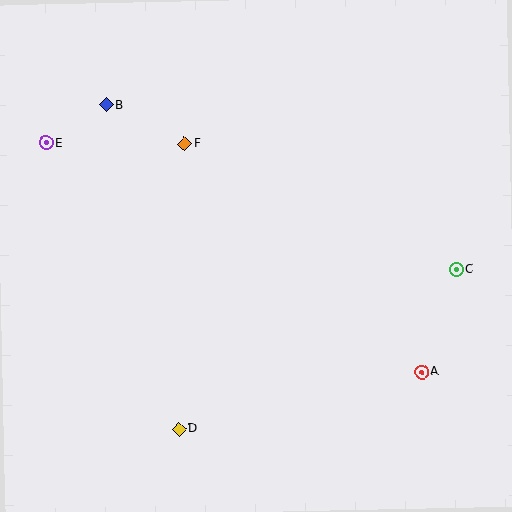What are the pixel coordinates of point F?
Point F is at (185, 144).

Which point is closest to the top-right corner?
Point C is closest to the top-right corner.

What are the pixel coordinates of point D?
Point D is at (179, 429).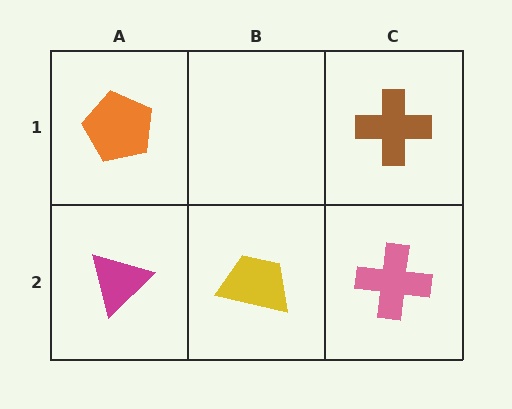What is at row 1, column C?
A brown cross.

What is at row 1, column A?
An orange pentagon.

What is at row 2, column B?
A yellow trapezoid.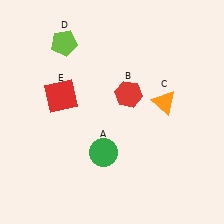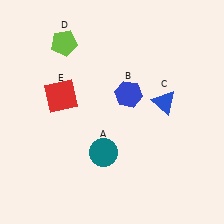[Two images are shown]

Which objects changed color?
A changed from green to teal. B changed from red to blue. C changed from orange to blue.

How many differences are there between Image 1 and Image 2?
There are 3 differences between the two images.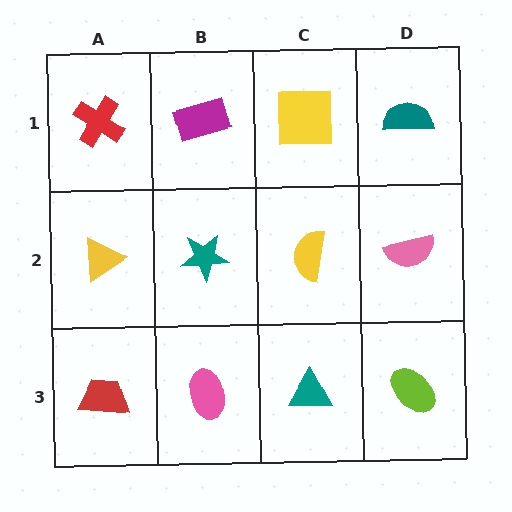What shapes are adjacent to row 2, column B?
A magenta rectangle (row 1, column B), a pink ellipse (row 3, column B), a yellow triangle (row 2, column A), a yellow semicircle (row 2, column C).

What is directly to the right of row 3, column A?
A pink ellipse.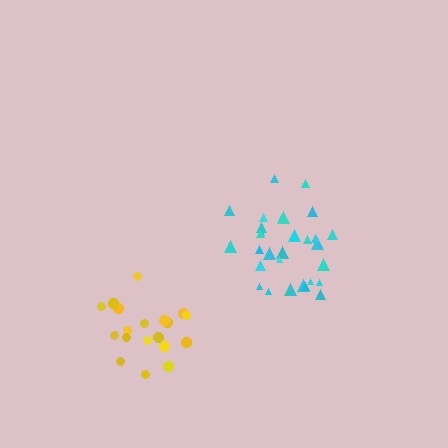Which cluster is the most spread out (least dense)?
Yellow.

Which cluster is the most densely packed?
Cyan.